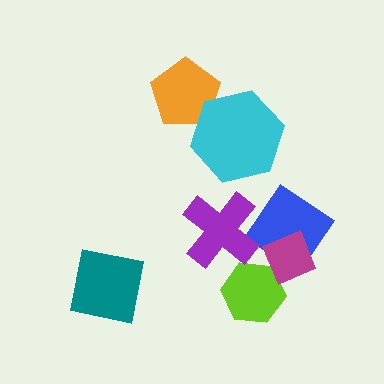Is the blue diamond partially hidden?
Yes, it is partially covered by another shape.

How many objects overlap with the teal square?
0 objects overlap with the teal square.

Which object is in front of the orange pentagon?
The cyan hexagon is in front of the orange pentagon.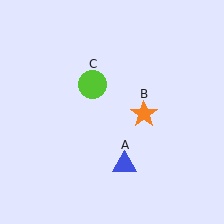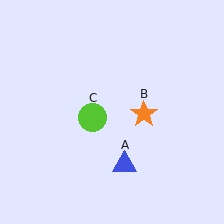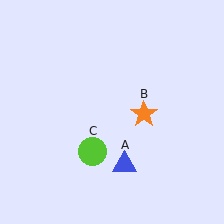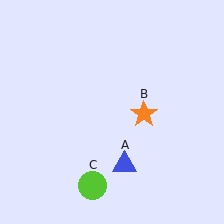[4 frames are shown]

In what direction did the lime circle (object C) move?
The lime circle (object C) moved down.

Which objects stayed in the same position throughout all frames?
Blue triangle (object A) and orange star (object B) remained stationary.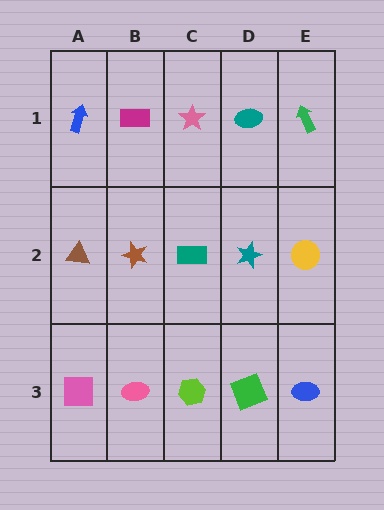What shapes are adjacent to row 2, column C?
A pink star (row 1, column C), a lime hexagon (row 3, column C), a brown star (row 2, column B), a teal star (row 2, column D).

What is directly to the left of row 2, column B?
A brown triangle.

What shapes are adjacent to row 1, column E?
A yellow circle (row 2, column E), a teal ellipse (row 1, column D).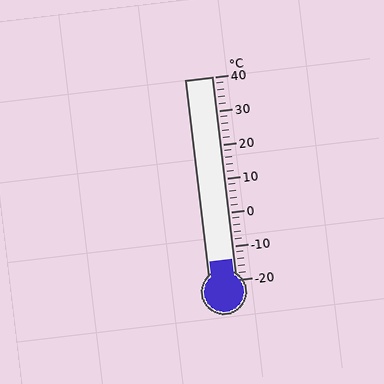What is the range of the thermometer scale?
The thermometer scale ranges from -20°C to 40°C.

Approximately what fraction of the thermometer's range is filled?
The thermometer is filled to approximately 10% of its range.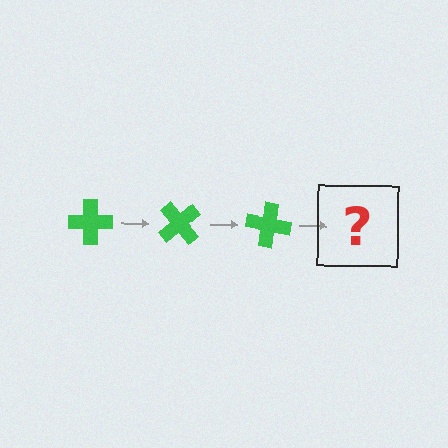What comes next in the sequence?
The next element should be a green cross rotated 150 degrees.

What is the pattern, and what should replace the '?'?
The pattern is that the cross rotates 50 degrees each step. The '?' should be a green cross rotated 150 degrees.